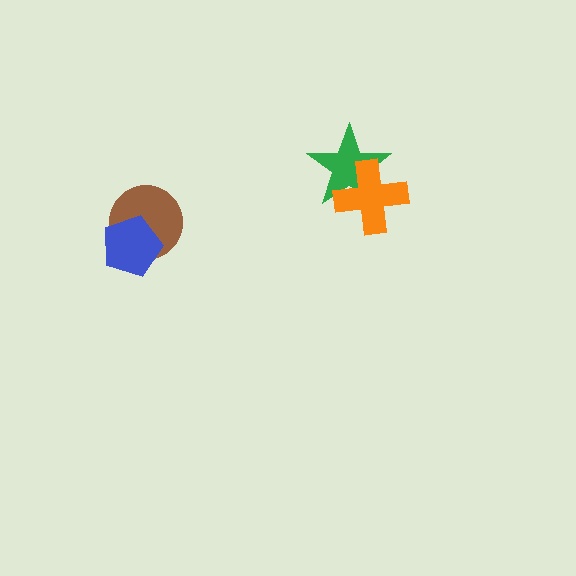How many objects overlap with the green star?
1 object overlaps with the green star.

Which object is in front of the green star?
The orange cross is in front of the green star.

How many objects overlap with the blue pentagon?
1 object overlaps with the blue pentagon.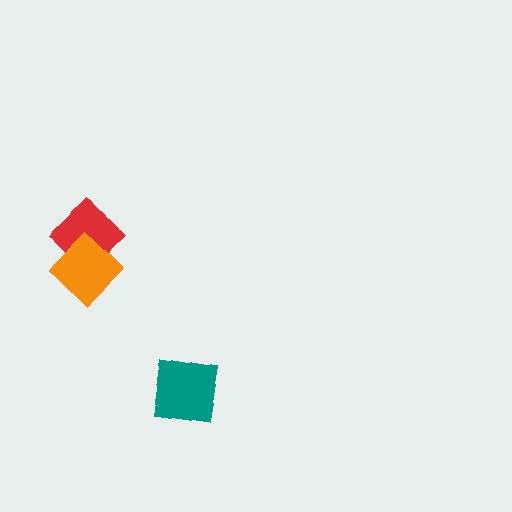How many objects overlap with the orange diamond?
1 object overlaps with the orange diamond.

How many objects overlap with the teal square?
0 objects overlap with the teal square.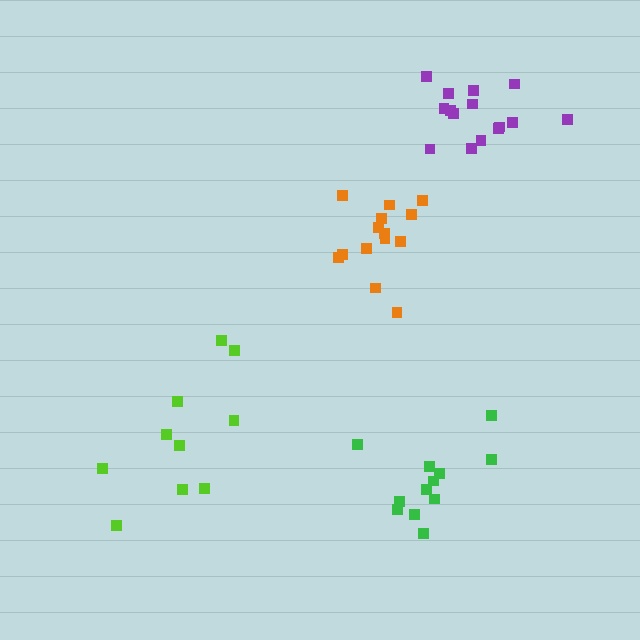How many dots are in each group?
Group 1: 14 dots, Group 2: 10 dots, Group 3: 12 dots, Group 4: 15 dots (51 total).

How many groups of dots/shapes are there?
There are 4 groups.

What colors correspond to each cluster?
The clusters are colored: orange, lime, green, purple.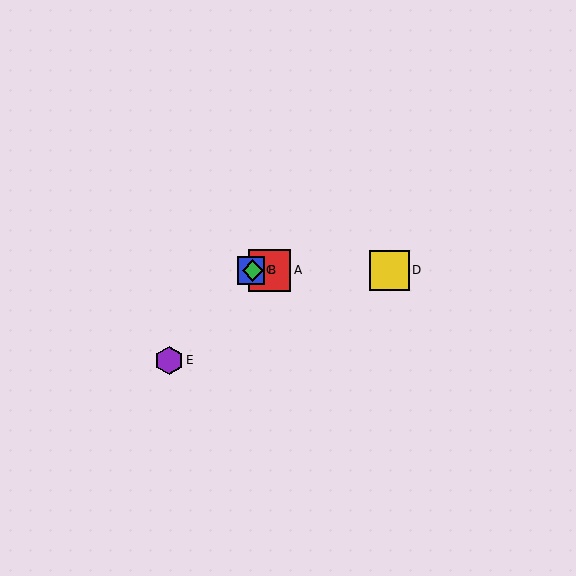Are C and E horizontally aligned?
No, C is at y≈270 and E is at y≈360.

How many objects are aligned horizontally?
4 objects (A, B, C, D) are aligned horizontally.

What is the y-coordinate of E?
Object E is at y≈360.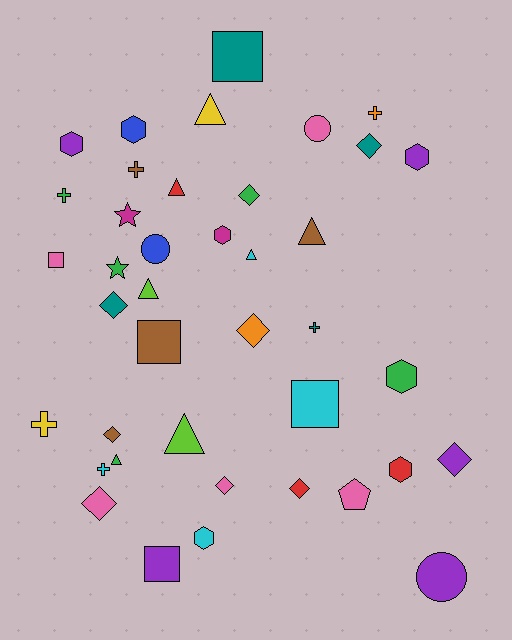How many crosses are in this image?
There are 6 crosses.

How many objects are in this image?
There are 40 objects.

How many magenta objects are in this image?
There are 2 magenta objects.